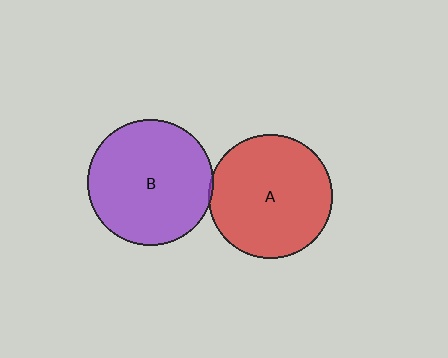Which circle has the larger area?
Circle B (purple).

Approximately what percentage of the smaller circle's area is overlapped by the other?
Approximately 5%.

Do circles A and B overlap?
Yes.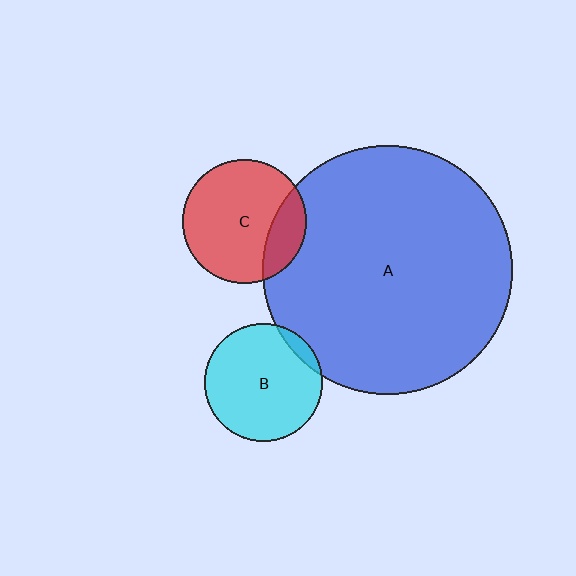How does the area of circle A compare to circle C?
Approximately 4.1 times.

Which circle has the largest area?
Circle A (blue).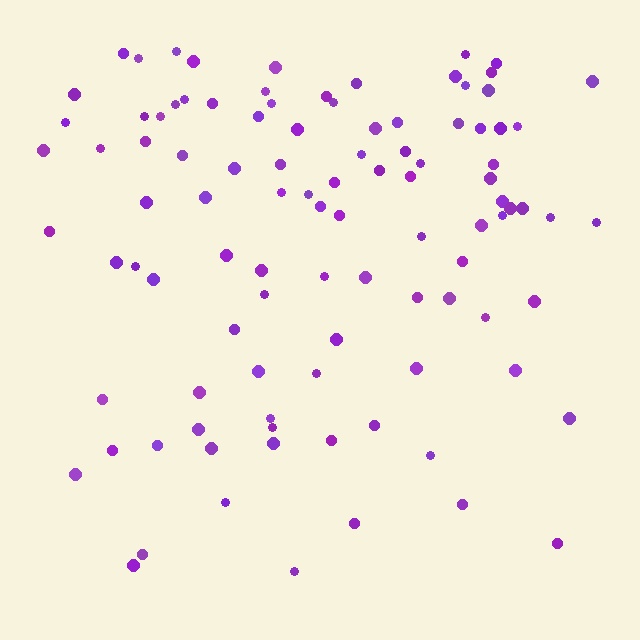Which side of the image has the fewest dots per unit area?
The bottom.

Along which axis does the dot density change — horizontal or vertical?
Vertical.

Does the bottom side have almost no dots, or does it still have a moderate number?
Still a moderate number, just noticeably fewer than the top.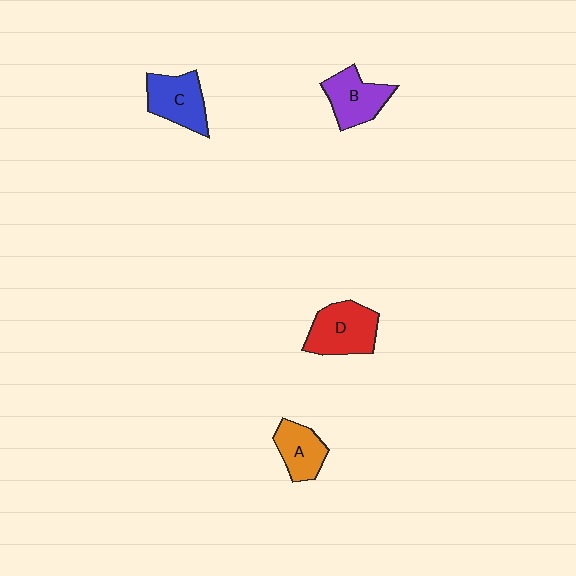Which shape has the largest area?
Shape D (red).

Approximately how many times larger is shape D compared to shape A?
Approximately 1.4 times.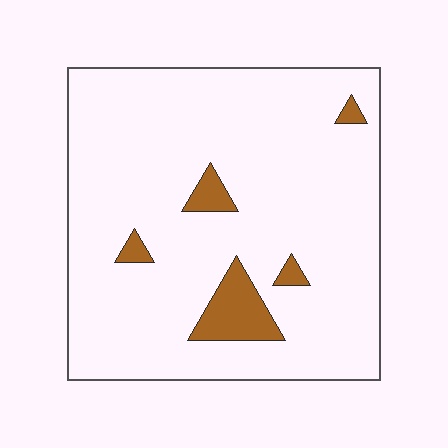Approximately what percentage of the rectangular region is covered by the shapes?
Approximately 10%.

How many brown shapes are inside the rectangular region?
5.